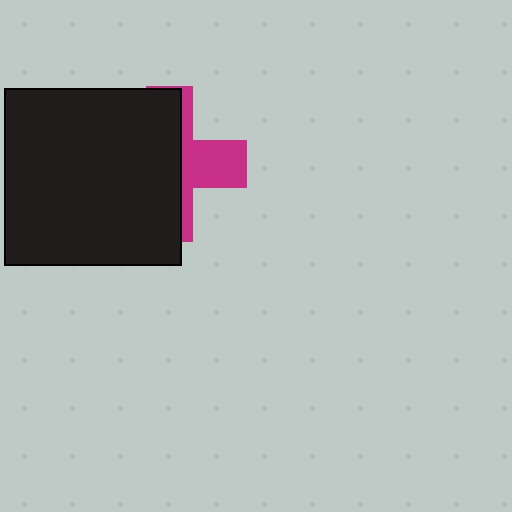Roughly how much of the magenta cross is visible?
A small part of it is visible (roughly 36%).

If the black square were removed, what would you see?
You would see the complete magenta cross.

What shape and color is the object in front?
The object in front is a black square.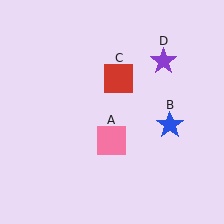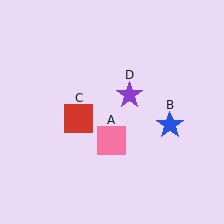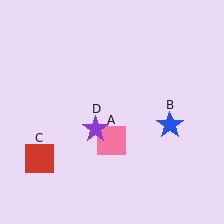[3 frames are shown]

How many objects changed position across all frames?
2 objects changed position: red square (object C), purple star (object D).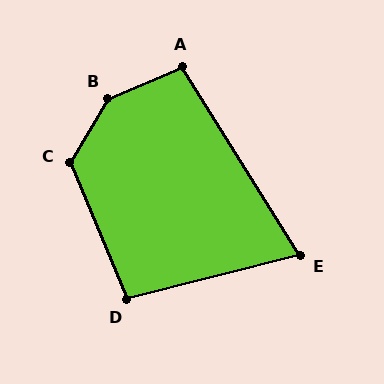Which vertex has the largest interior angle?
B, at approximately 144 degrees.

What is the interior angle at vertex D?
Approximately 98 degrees (obtuse).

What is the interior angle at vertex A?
Approximately 99 degrees (obtuse).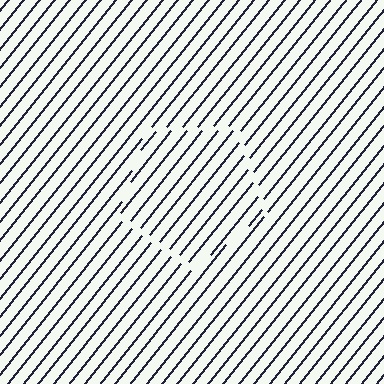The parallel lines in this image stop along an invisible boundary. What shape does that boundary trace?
An illusory pentagon. The interior of the shape contains the same grating, shifted by half a period — the contour is defined by the phase discontinuity where line-ends from the inner and outer gratings abut.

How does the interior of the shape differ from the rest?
The interior of the shape contains the same grating, shifted by half a period — the contour is defined by the phase discontinuity where line-ends from the inner and outer gratings abut.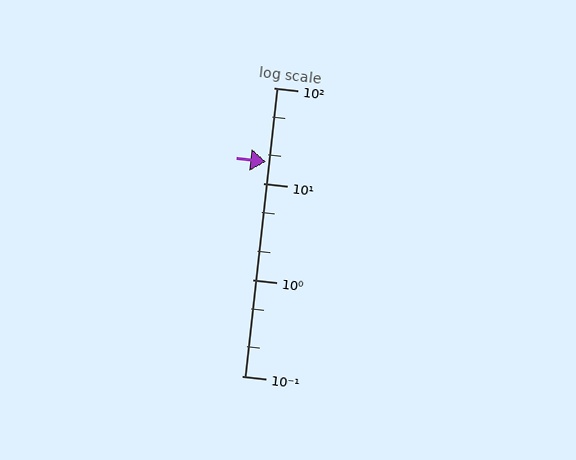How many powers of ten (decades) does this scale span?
The scale spans 3 decades, from 0.1 to 100.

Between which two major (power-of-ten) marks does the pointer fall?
The pointer is between 10 and 100.